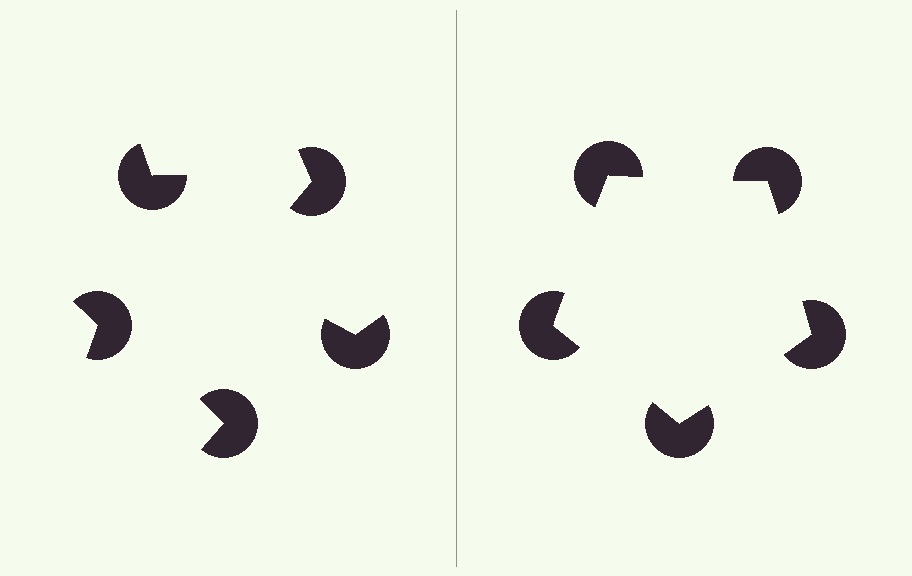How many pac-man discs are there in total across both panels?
10 — 5 on each side.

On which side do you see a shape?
An illusory pentagon appears on the right side. On the left side the wedge cuts are rotated, so no coherent shape forms.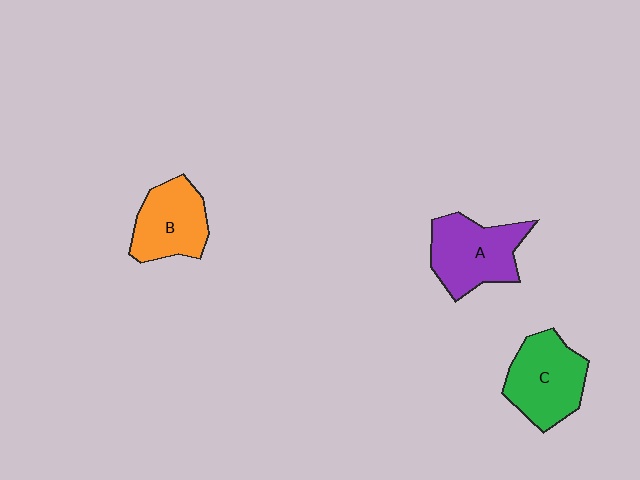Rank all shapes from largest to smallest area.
From largest to smallest: A (purple), C (green), B (orange).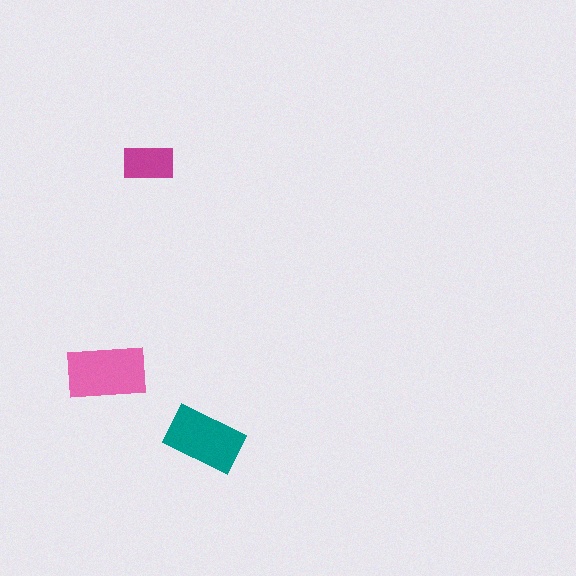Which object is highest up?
The magenta rectangle is topmost.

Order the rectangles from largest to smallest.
the pink one, the teal one, the magenta one.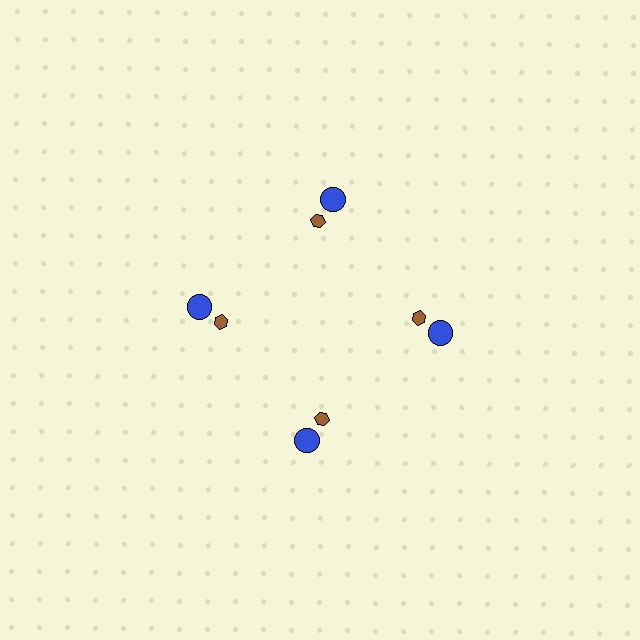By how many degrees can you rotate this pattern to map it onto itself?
The pattern maps onto itself every 90 degrees of rotation.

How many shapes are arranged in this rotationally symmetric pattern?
There are 8 shapes, arranged in 4 groups of 2.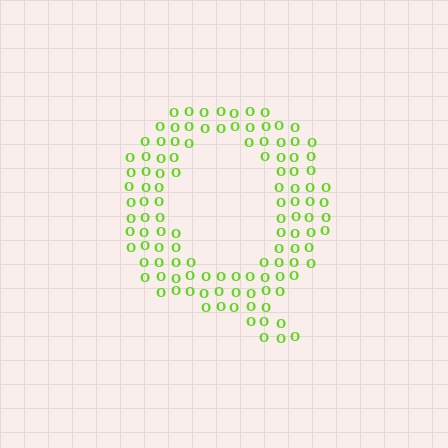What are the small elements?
The small elements are letter O's.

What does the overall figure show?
The overall figure shows the letter Q.